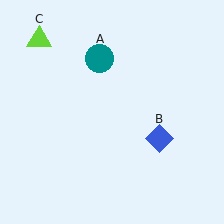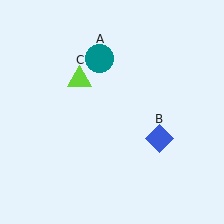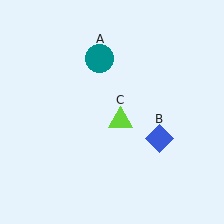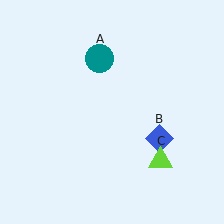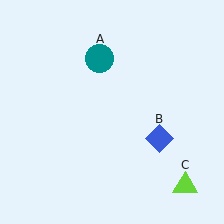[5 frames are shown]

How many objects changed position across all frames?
1 object changed position: lime triangle (object C).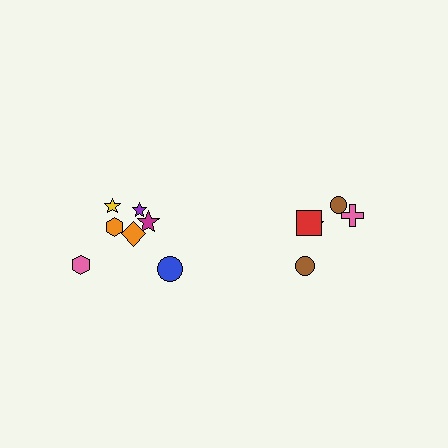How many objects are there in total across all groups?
There are 12 objects.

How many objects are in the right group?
There are 5 objects.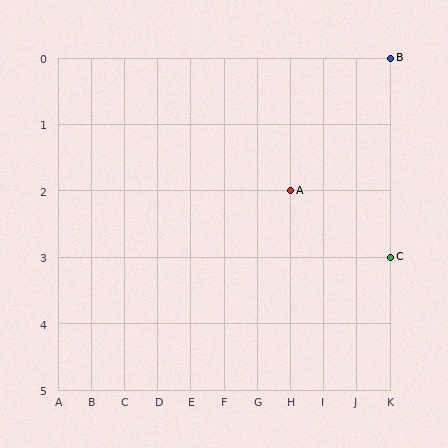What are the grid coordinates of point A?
Point A is at grid coordinates (H, 2).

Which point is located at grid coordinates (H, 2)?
Point A is at (H, 2).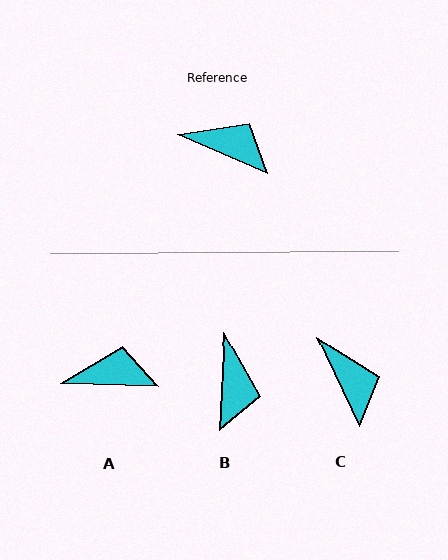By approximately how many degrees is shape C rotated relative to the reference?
Approximately 42 degrees clockwise.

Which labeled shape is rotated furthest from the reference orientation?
B, about 70 degrees away.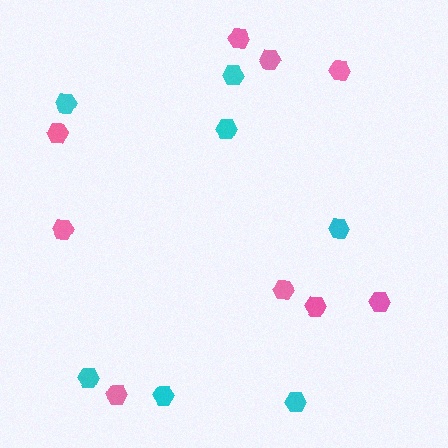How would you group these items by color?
There are 2 groups: one group of pink hexagons (9) and one group of cyan hexagons (7).